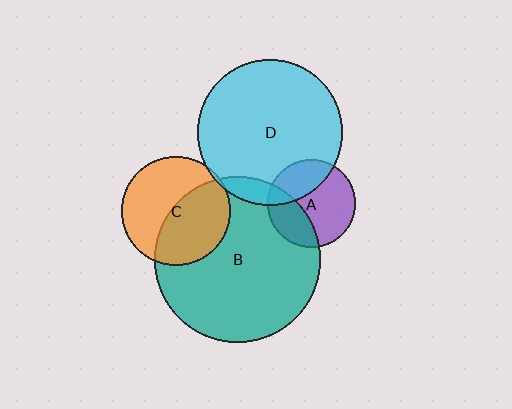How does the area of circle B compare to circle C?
Approximately 2.3 times.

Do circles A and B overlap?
Yes.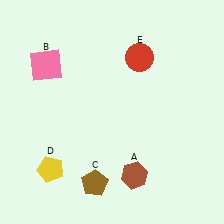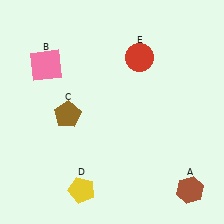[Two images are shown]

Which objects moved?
The objects that moved are: the brown hexagon (A), the brown pentagon (C), the yellow pentagon (D).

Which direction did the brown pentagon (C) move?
The brown pentagon (C) moved up.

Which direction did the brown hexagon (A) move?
The brown hexagon (A) moved right.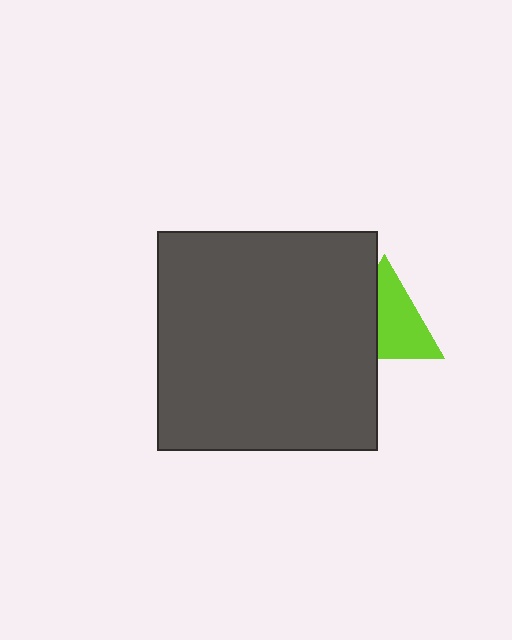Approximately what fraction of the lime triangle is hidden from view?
Roughly 39% of the lime triangle is hidden behind the dark gray square.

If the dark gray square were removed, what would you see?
You would see the complete lime triangle.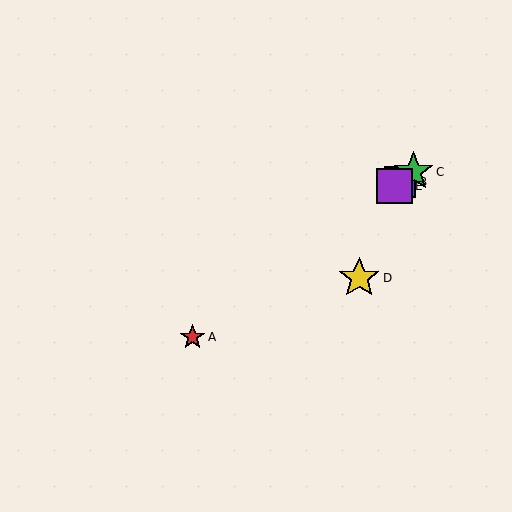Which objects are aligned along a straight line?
Objects A, B, C, E are aligned along a straight line.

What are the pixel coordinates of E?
Object E is at (394, 186).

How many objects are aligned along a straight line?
4 objects (A, B, C, E) are aligned along a straight line.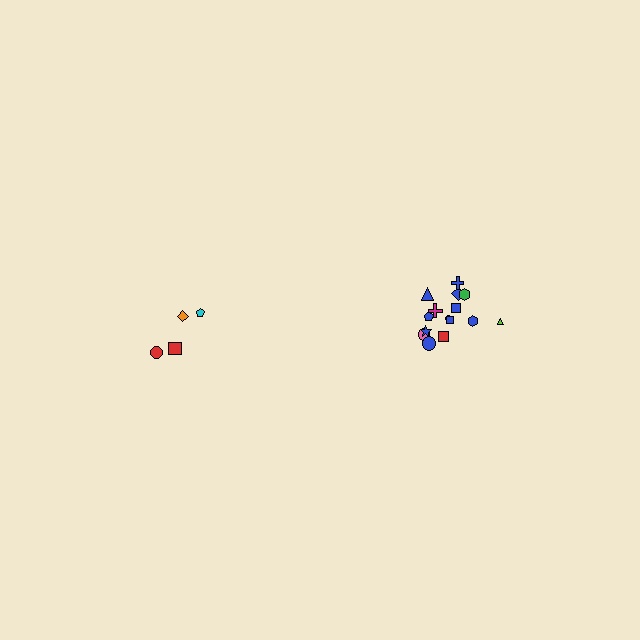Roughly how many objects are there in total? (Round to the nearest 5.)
Roughly 20 objects in total.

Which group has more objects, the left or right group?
The right group.